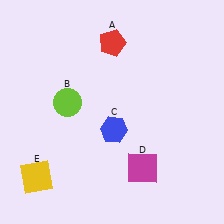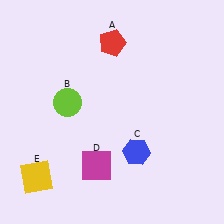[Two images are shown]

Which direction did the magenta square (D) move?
The magenta square (D) moved left.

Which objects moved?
The objects that moved are: the blue hexagon (C), the magenta square (D).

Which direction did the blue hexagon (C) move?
The blue hexagon (C) moved right.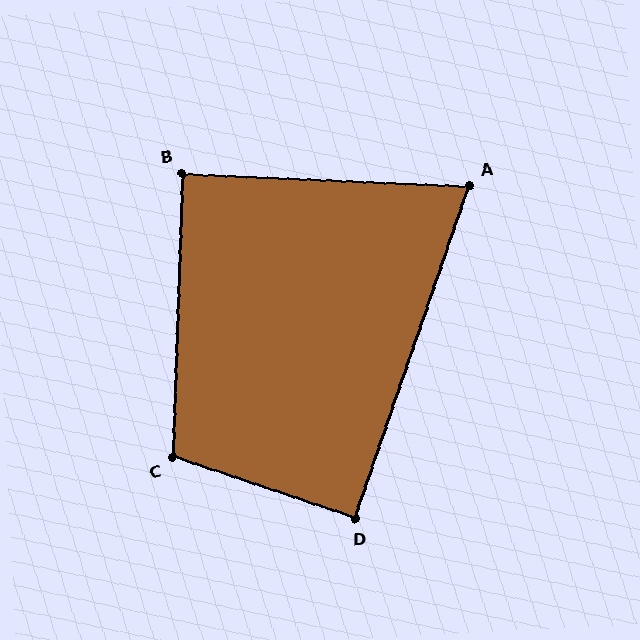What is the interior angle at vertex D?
Approximately 90 degrees (approximately right).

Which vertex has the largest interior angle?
C, at approximately 107 degrees.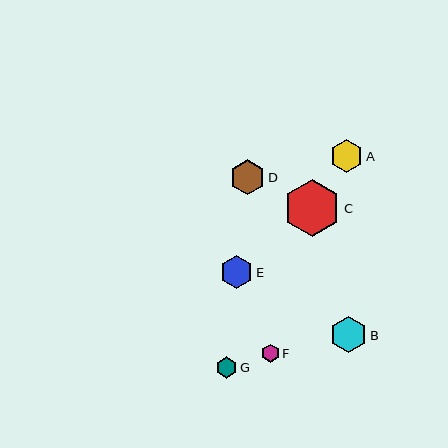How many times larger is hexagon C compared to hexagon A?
Hexagon C is approximately 1.7 times the size of hexagon A.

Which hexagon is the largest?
Hexagon C is the largest with a size of approximately 57 pixels.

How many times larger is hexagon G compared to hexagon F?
Hexagon G is approximately 1.2 times the size of hexagon F.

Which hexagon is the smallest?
Hexagon F is the smallest with a size of approximately 18 pixels.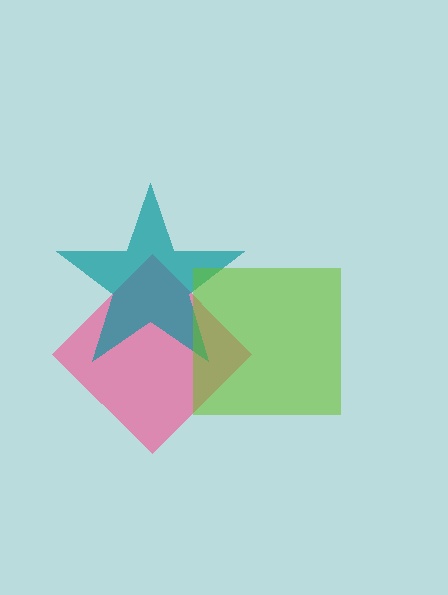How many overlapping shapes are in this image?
There are 3 overlapping shapes in the image.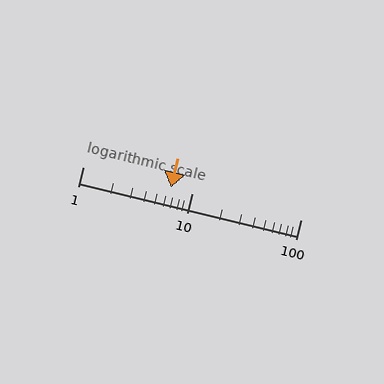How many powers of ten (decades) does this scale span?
The scale spans 2 decades, from 1 to 100.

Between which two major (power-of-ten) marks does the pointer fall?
The pointer is between 1 and 10.